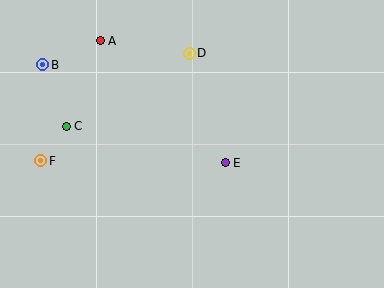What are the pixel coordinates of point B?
Point B is at (43, 65).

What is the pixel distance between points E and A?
The distance between E and A is 175 pixels.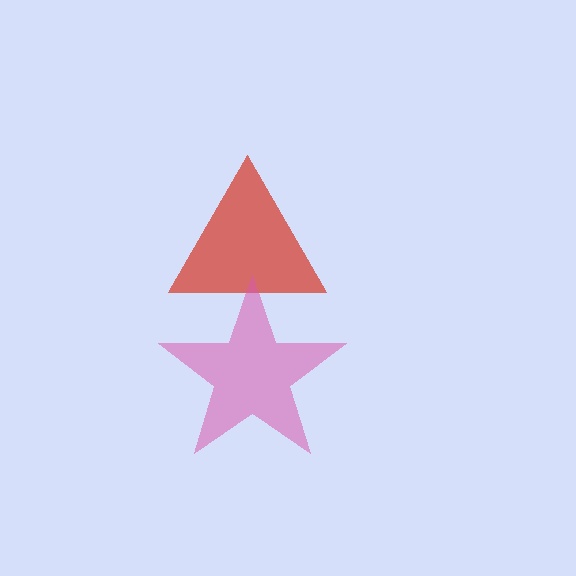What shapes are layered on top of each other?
The layered shapes are: a red triangle, a pink star.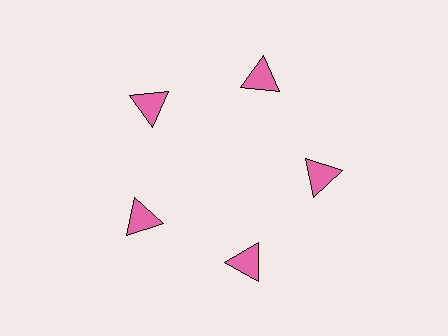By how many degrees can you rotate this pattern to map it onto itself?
The pattern maps onto itself every 72 degrees of rotation.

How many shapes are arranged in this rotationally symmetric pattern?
There are 5 shapes, arranged in 5 groups of 1.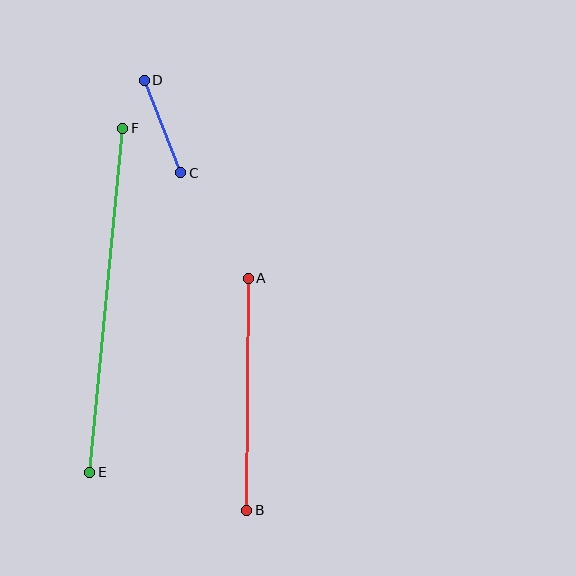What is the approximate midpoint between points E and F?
The midpoint is at approximately (106, 300) pixels.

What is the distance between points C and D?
The distance is approximately 99 pixels.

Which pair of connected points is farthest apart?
Points E and F are farthest apart.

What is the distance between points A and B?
The distance is approximately 232 pixels.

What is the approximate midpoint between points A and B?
The midpoint is at approximately (247, 394) pixels.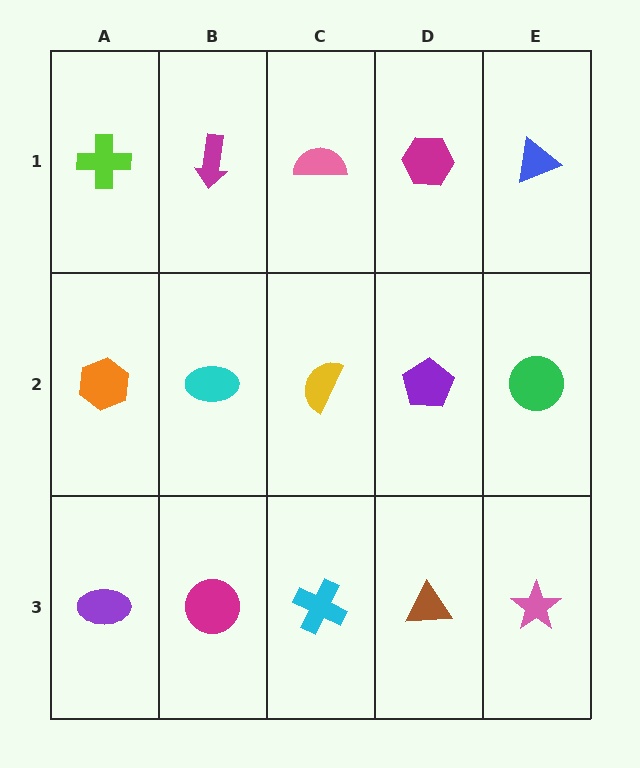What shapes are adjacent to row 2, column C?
A pink semicircle (row 1, column C), a cyan cross (row 3, column C), a cyan ellipse (row 2, column B), a purple pentagon (row 2, column D).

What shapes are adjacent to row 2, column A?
A lime cross (row 1, column A), a purple ellipse (row 3, column A), a cyan ellipse (row 2, column B).